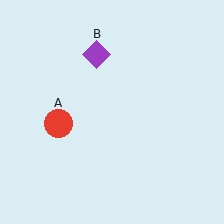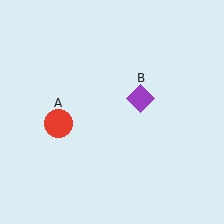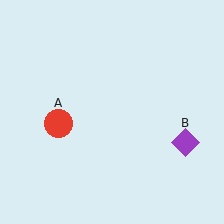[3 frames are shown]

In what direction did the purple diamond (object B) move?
The purple diamond (object B) moved down and to the right.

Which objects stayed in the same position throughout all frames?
Red circle (object A) remained stationary.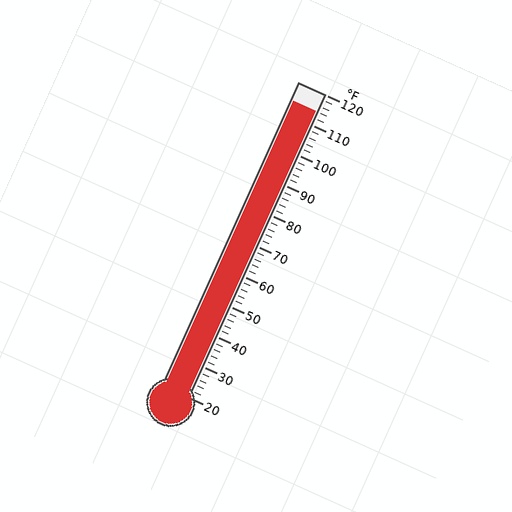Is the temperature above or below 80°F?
The temperature is above 80°F.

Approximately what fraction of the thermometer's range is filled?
The thermometer is filled to approximately 95% of its range.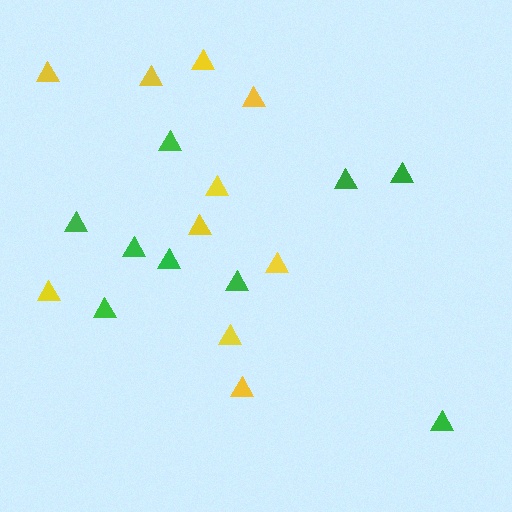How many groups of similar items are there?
There are 2 groups: one group of green triangles (9) and one group of yellow triangles (10).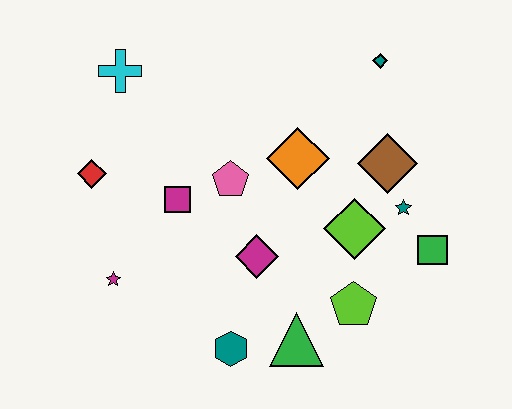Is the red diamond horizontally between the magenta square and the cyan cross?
No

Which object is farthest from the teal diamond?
The magenta star is farthest from the teal diamond.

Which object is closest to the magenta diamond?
The pink pentagon is closest to the magenta diamond.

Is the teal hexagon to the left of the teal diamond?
Yes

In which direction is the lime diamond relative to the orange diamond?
The lime diamond is below the orange diamond.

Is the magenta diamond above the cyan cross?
No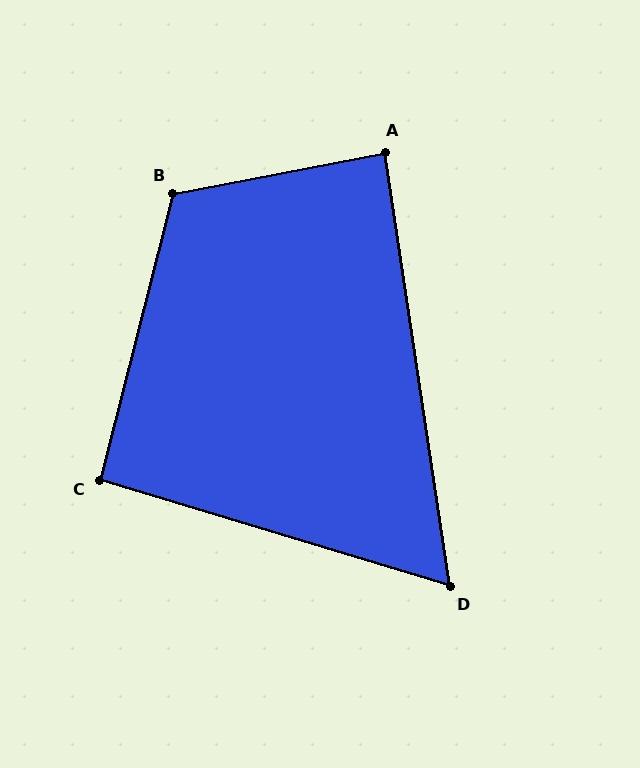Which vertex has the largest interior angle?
B, at approximately 115 degrees.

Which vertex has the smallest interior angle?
D, at approximately 65 degrees.